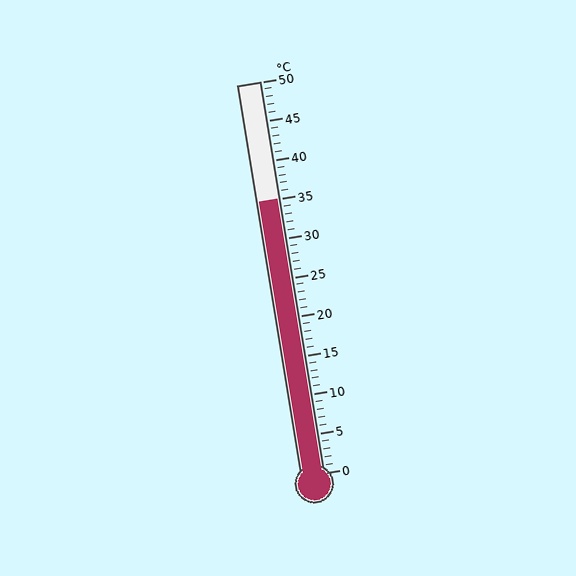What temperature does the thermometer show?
The thermometer shows approximately 35°C.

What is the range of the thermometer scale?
The thermometer scale ranges from 0°C to 50°C.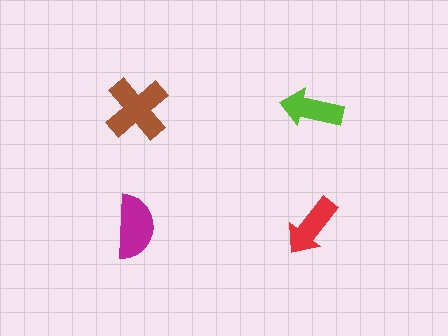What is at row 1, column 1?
A brown cross.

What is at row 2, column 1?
A magenta semicircle.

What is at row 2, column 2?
A red arrow.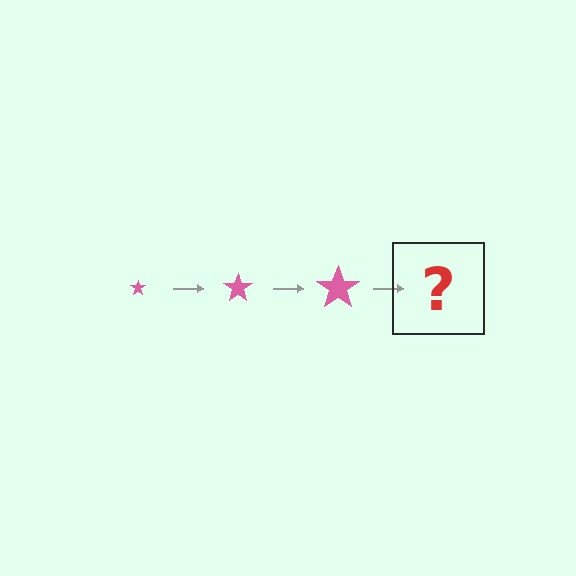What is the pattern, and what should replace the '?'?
The pattern is that the star gets progressively larger each step. The '?' should be a pink star, larger than the previous one.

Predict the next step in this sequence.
The next step is a pink star, larger than the previous one.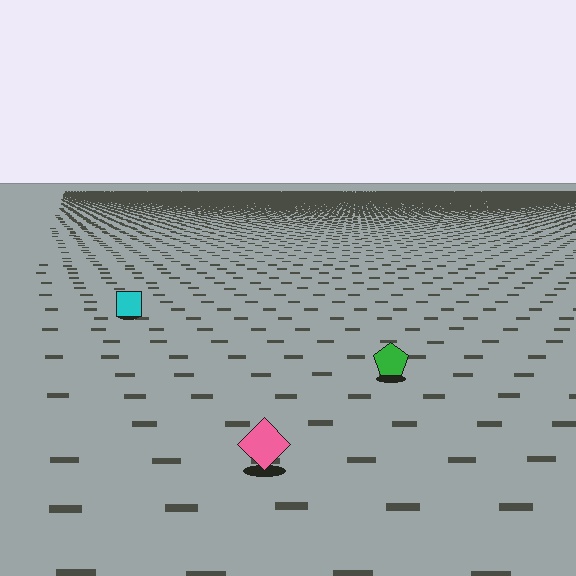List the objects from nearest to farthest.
From nearest to farthest: the pink diamond, the green pentagon, the cyan square.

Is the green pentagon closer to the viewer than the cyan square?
Yes. The green pentagon is closer — you can tell from the texture gradient: the ground texture is coarser near it.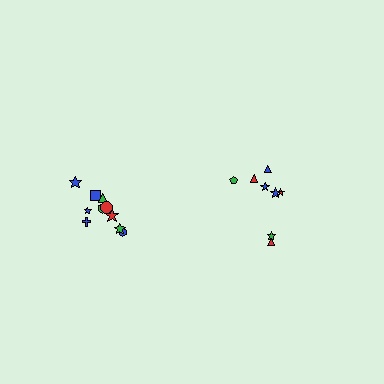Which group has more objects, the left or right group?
The left group.